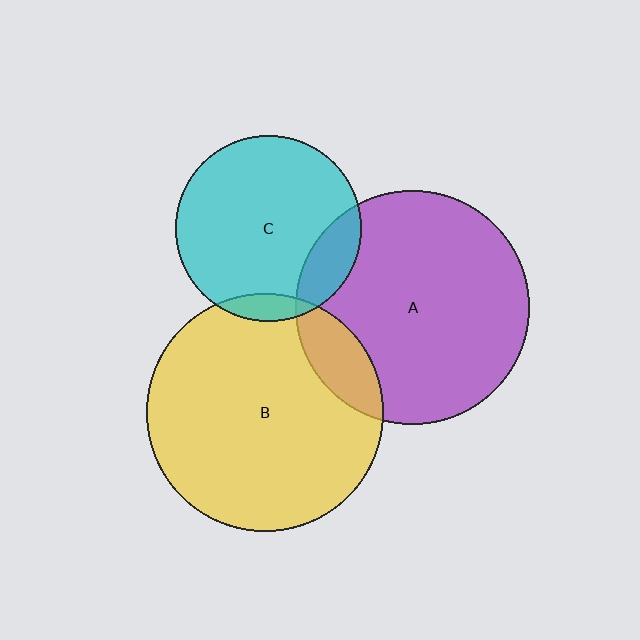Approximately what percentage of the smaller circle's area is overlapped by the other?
Approximately 15%.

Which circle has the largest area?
Circle B (yellow).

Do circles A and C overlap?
Yes.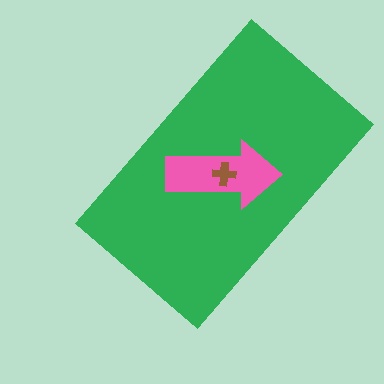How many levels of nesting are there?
3.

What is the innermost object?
The brown cross.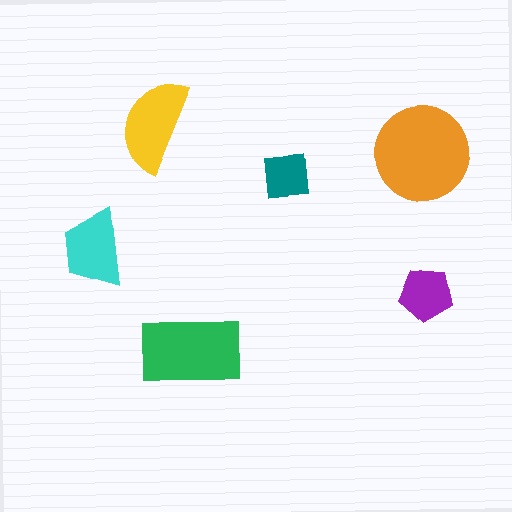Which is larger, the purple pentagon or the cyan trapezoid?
The cyan trapezoid.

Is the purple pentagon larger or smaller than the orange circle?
Smaller.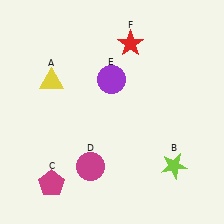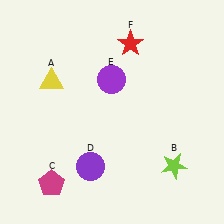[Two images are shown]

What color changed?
The circle (D) changed from magenta in Image 1 to purple in Image 2.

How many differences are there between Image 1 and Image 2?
There is 1 difference between the two images.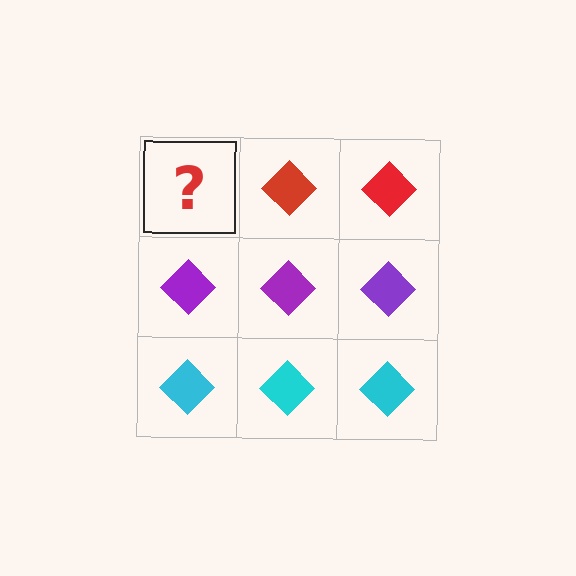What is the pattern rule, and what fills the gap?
The rule is that each row has a consistent color. The gap should be filled with a red diamond.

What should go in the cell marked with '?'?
The missing cell should contain a red diamond.